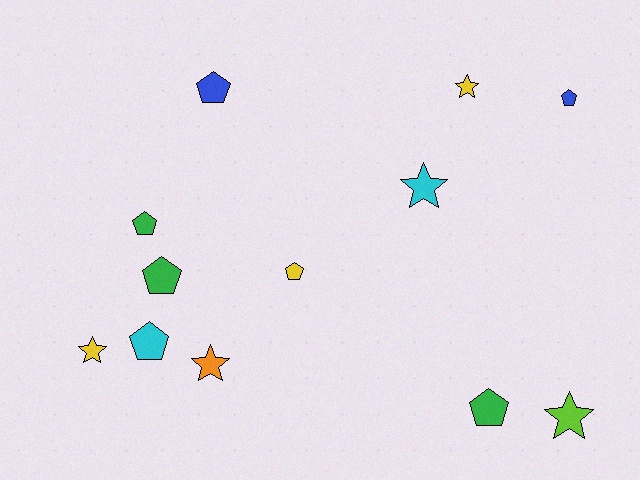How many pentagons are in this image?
There are 7 pentagons.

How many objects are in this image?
There are 12 objects.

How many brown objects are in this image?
There are no brown objects.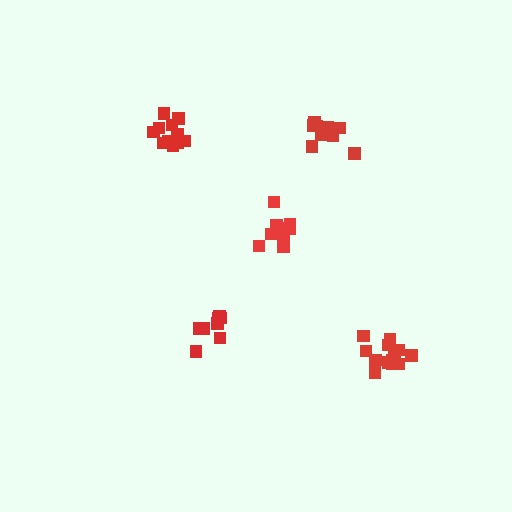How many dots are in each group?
Group 1: 8 dots, Group 2: 8 dots, Group 3: 10 dots, Group 4: 11 dots, Group 5: 14 dots (51 total).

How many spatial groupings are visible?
There are 5 spatial groupings.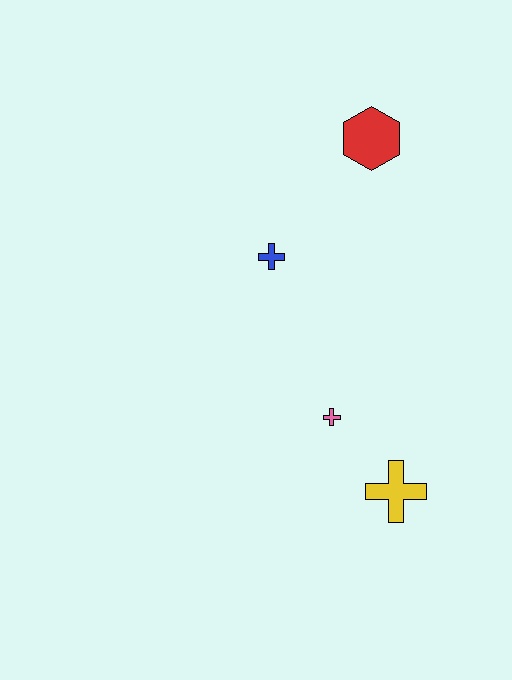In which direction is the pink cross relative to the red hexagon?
The pink cross is below the red hexagon.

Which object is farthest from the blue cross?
The yellow cross is farthest from the blue cross.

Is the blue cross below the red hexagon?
Yes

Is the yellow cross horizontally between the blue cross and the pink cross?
No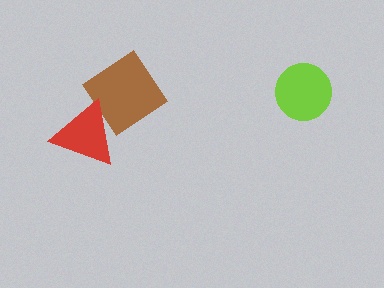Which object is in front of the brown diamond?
The red triangle is in front of the brown diamond.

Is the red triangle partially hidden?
No, no other shape covers it.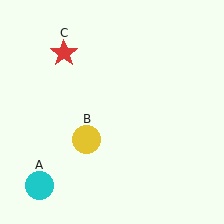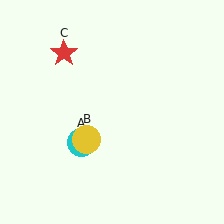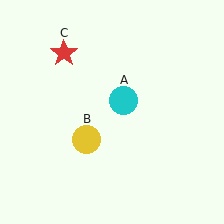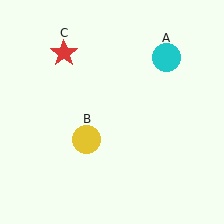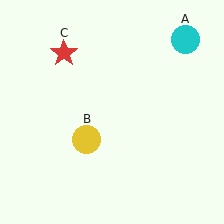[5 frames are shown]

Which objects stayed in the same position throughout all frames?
Yellow circle (object B) and red star (object C) remained stationary.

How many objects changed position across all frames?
1 object changed position: cyan circle (object A).